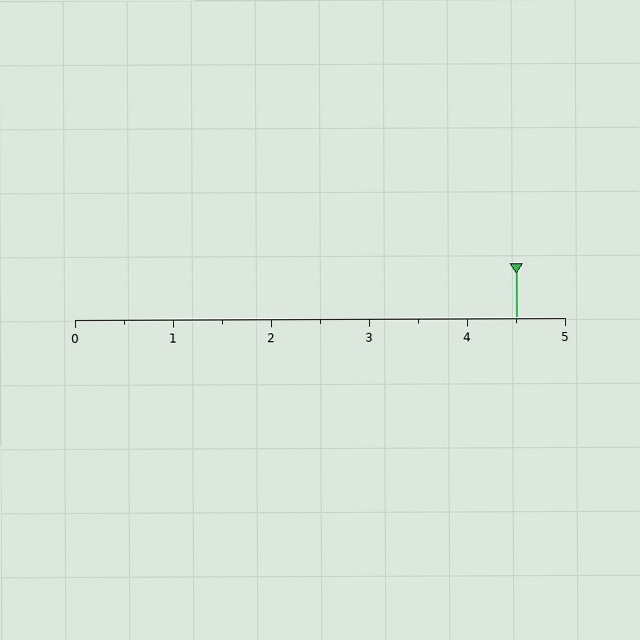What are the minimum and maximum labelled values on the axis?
The axis runs from 0 to 5.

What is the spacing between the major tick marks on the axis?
The major ticks are spaced 1 apart.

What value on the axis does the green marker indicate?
The marker indicates approximately 4.5.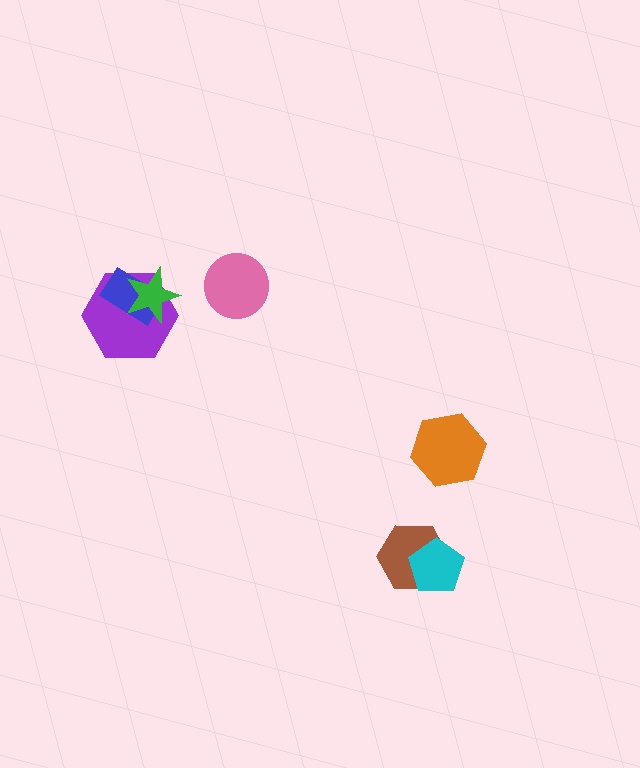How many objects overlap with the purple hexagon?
2 objects overlap with the purple hexagon.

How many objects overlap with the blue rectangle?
2 objects overlap with the blue rectangle.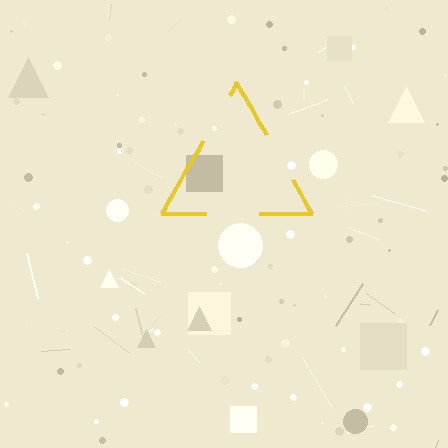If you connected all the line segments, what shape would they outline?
They would outline a triangle.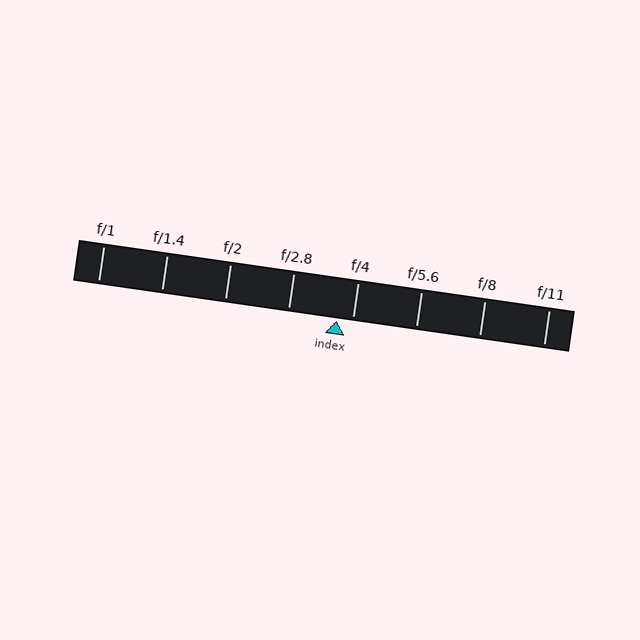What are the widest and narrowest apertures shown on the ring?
The widest aperture shown is f/1 and the narrowest is f/11.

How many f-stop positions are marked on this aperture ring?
There are 8 f-stop positions marked.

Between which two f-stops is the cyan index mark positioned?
The index mark is between f/2.8 and f/4.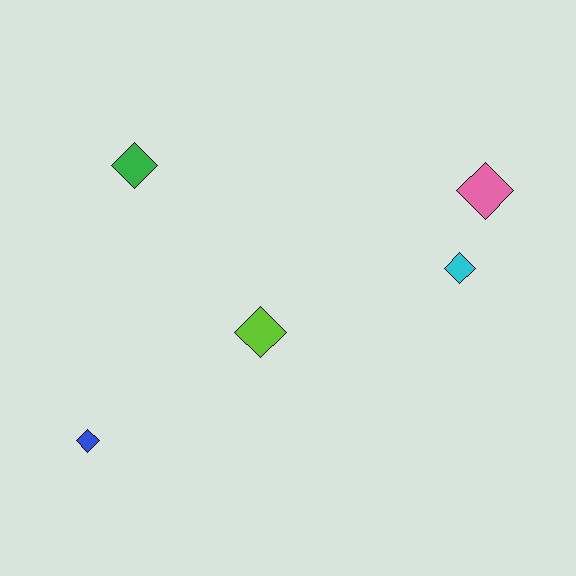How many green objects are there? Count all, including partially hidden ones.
There is 1 green object.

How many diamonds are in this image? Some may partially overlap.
There are 5 diamonds.